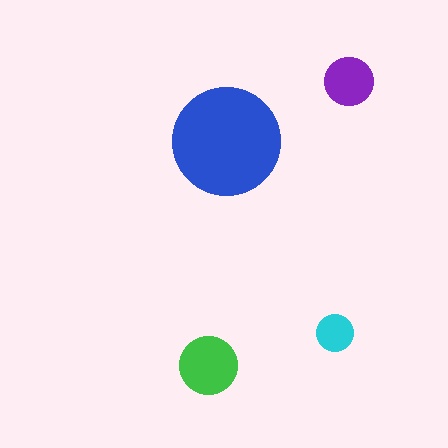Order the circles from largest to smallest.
the blue one, the green one, the purple one, the cyan one.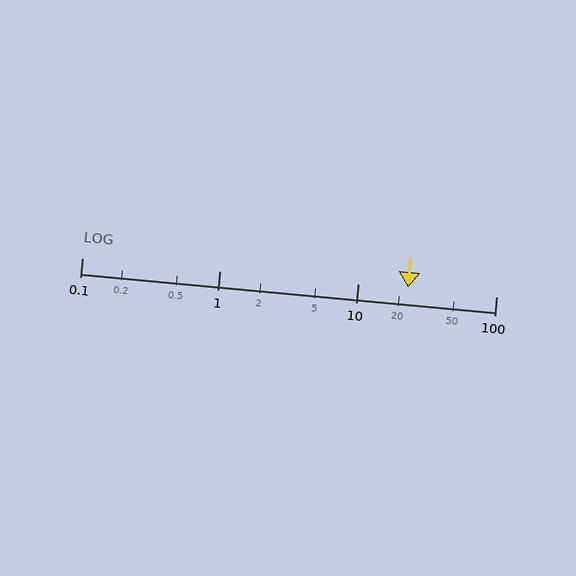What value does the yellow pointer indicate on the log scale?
The pointer indicates approximately 23.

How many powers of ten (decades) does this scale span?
The scale spans 3 decades, from 0.1 to 100.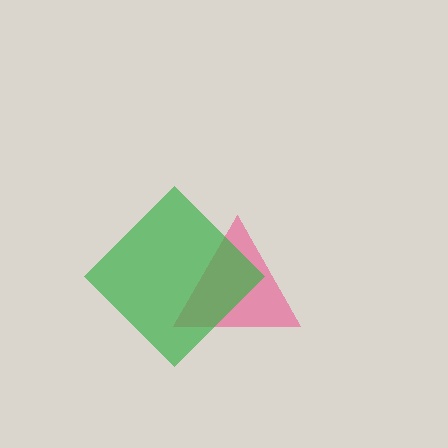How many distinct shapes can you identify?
There are 2 distinct shapes: a pink triangle, a green diamond.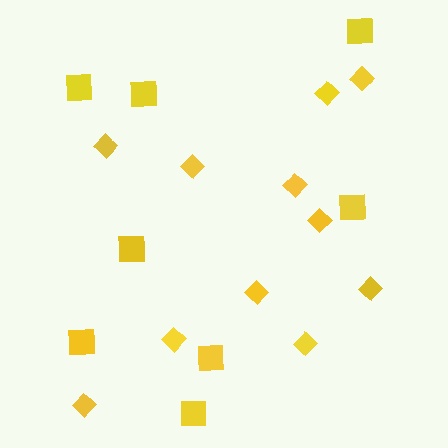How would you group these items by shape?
There are 2 groups: one group of squares (8) and one group of diamonds (11).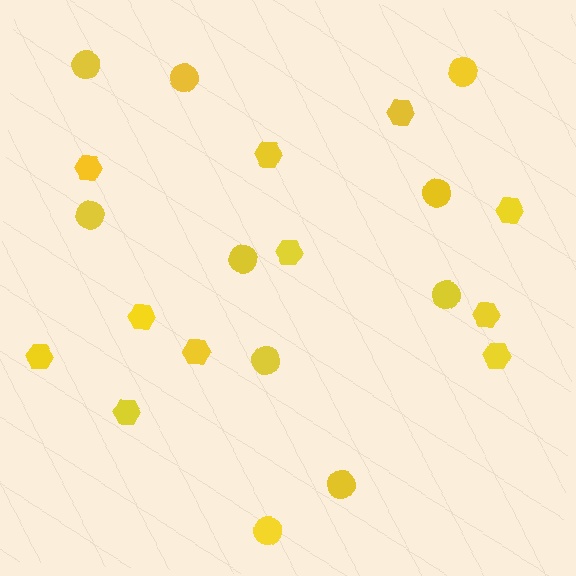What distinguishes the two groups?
There are 2 groups: one group of circles (10) and one group of hexagons (11).